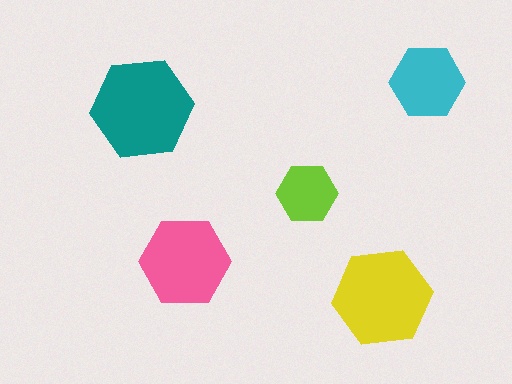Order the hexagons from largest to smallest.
the teal one, the yellow one, the pink one, the cyan one, the lime one.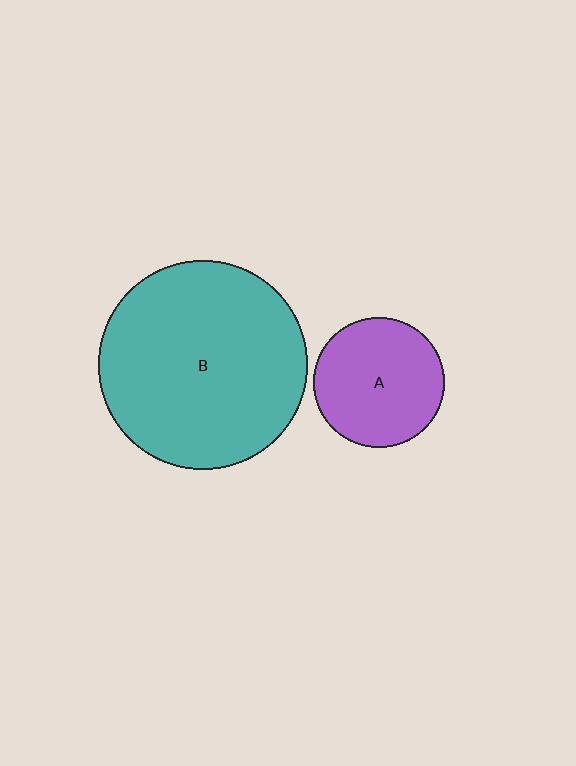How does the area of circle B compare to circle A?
Approximately 2.6 times.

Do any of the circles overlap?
No, none of the circles overlap.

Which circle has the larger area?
Circle B (teal).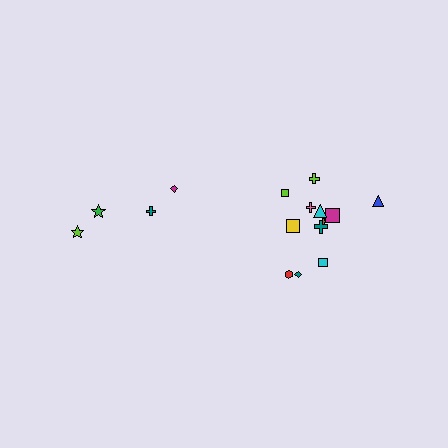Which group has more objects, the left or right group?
The right group.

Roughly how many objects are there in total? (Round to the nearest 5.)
Roughly 15 objects in total.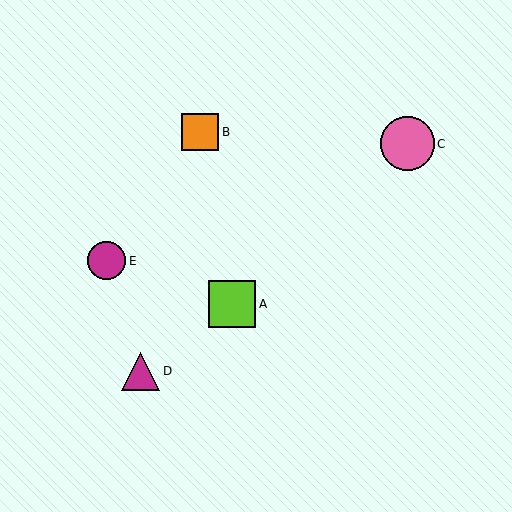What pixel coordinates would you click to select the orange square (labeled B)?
Click at (200, 132) to select the orange square B.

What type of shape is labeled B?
Shape B is an orange square.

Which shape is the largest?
The pink circle (labeled C) is the largest.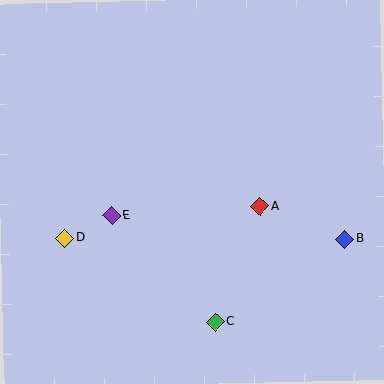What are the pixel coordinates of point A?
Point A is at (260, 207).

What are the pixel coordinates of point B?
Point B is at (345, 239).